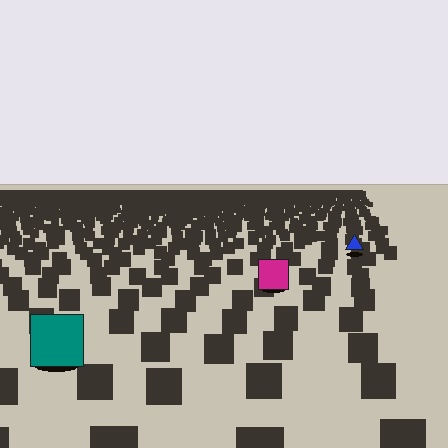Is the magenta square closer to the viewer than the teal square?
No. The teal square is closer — you can tell from the texture gradient: the ground texture is coarser near it.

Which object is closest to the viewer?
The teal square is closest. The texture marks near it are larger and more spread out.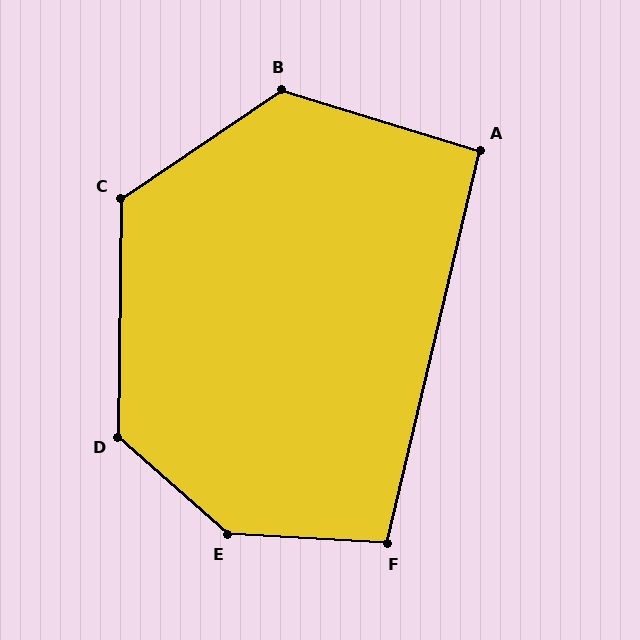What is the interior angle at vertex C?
Approximately 125 degrees (obtuse).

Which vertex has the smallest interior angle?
A, at approximately 94 degrees.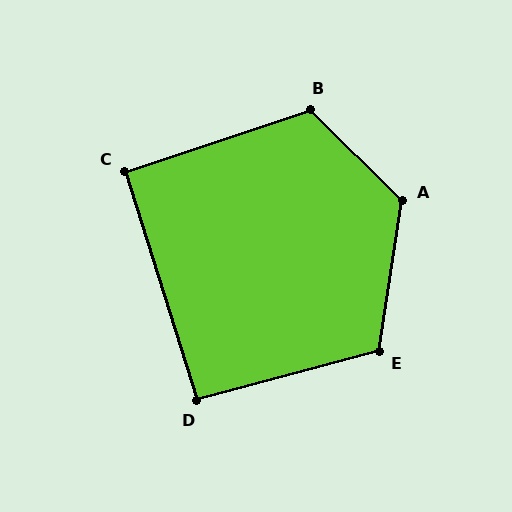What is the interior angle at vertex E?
Approximately 113 degrees (obtuse).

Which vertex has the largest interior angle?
A, at approximately 127 degrees.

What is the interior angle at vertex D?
Approximately 92 degrees (approximately right).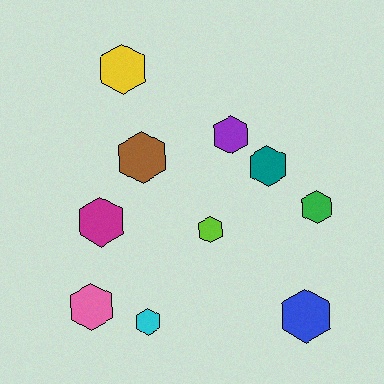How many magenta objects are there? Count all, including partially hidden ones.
There is 1 magenta object.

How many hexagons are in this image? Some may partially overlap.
There are 10 hexagons.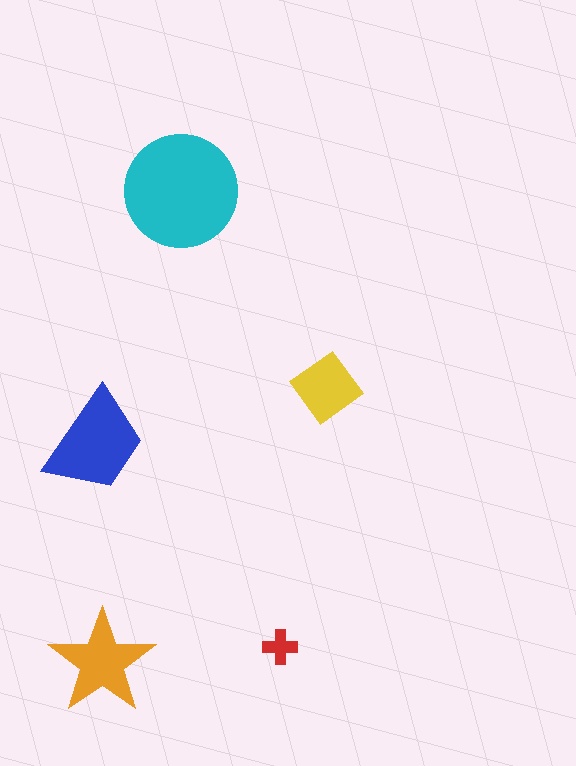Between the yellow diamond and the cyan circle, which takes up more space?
The cyan circle.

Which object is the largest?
The cyan circle.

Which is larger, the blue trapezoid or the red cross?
The blue trapezoid.